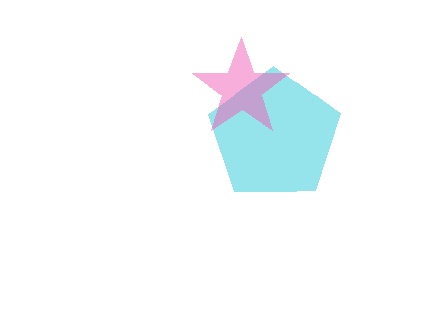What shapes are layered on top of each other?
The layered shapes are: a cyan pentagon, a pink star.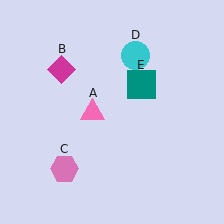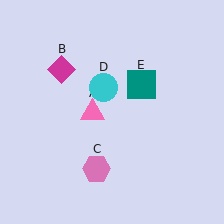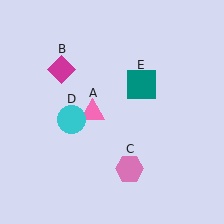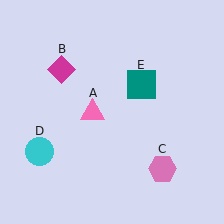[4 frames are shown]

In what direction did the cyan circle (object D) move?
The cyan circle (object D) moved down and to the left.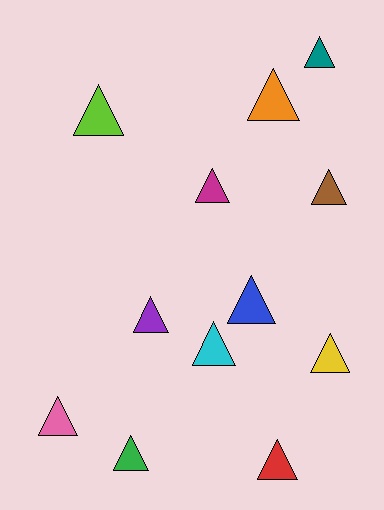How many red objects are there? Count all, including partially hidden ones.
There is 1 red object.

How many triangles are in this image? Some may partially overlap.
There are 12 triangles.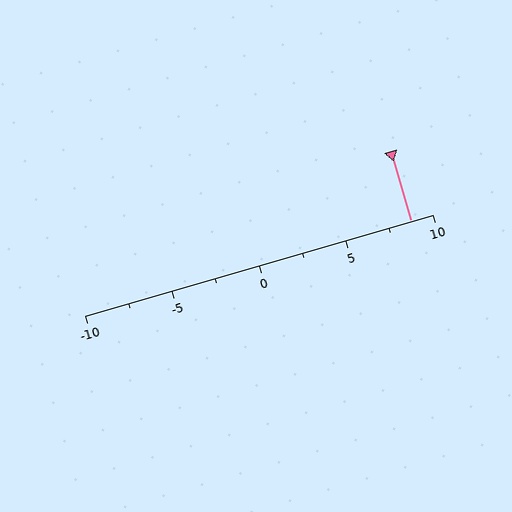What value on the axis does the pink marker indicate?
The marker indicates approximately 8.8.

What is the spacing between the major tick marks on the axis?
The major ticks are spaced 5 apart.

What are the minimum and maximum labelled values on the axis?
The axis runs from -10 to 10.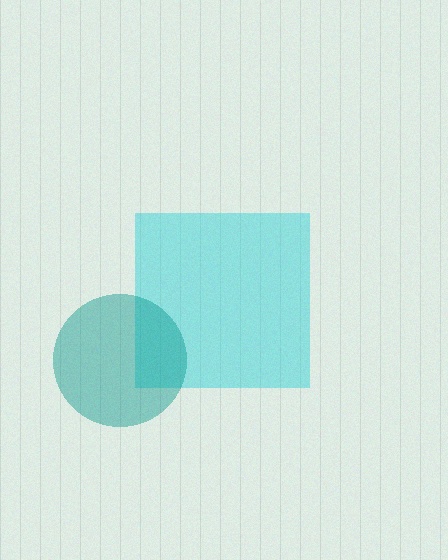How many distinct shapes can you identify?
There are 2 distinct shapes: a cyan square, a teal circle.